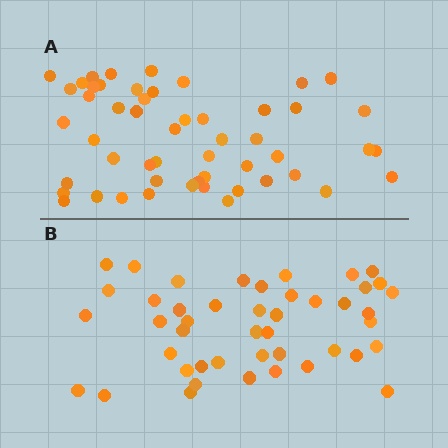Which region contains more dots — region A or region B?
Region A (the top region) has more dots.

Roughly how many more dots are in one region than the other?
Region A has roughly 8 or so more dots than region B.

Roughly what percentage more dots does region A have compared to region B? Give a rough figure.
About 15% more.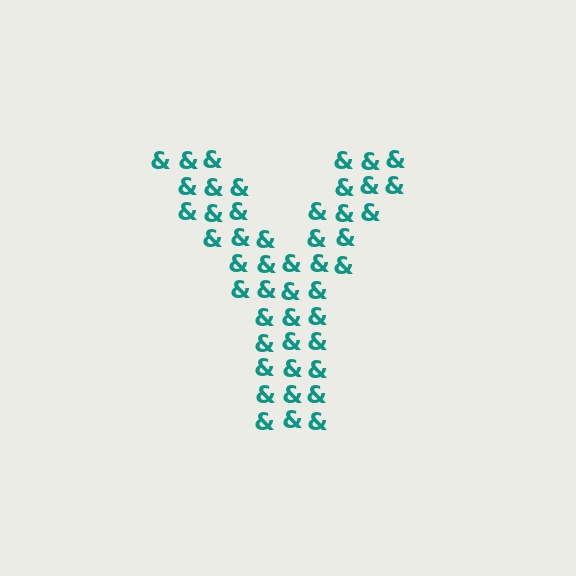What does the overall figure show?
The overall figure shows the letter Y.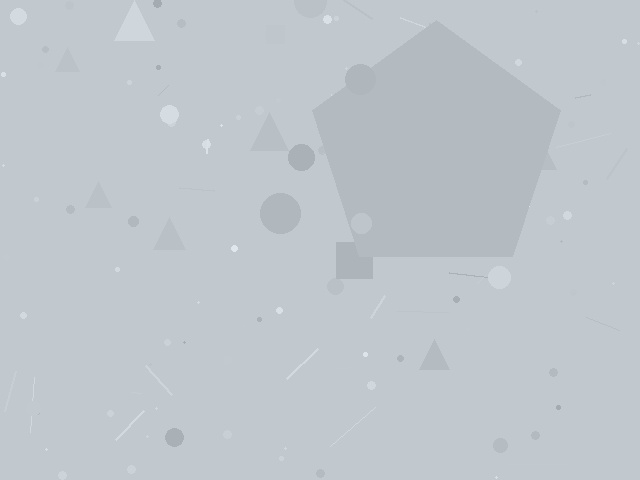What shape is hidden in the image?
A pentagon is hidden in the image.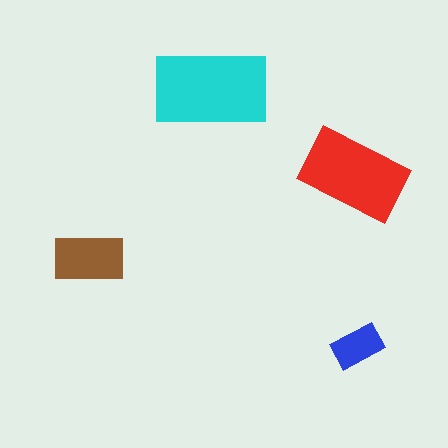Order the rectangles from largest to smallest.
the cyan one, the red one, the brown one, the blue one.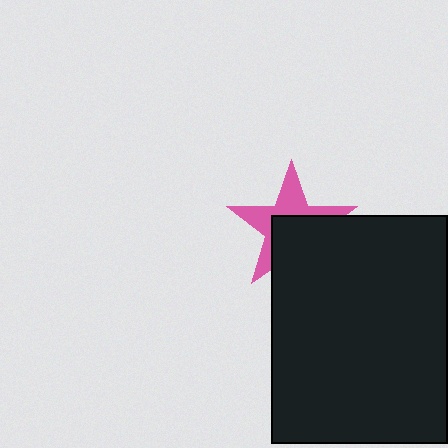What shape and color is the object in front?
The object in front is a black rectangle.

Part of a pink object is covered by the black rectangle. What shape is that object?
It is a star.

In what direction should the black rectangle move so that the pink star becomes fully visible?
The black rectangle should move down. That is the shortest direction to clear the overlap and leave the pink star fully visible.